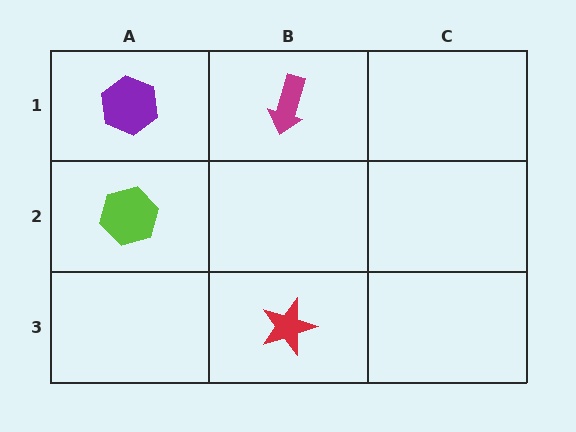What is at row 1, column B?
A magenta arrow.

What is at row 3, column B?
A red star.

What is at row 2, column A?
A lime hexagon.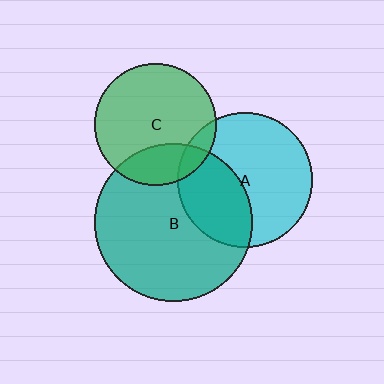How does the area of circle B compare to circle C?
Approximately 1.7 times.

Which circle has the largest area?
Circle B (teal).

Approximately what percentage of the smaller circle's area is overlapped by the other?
Approximately 10%.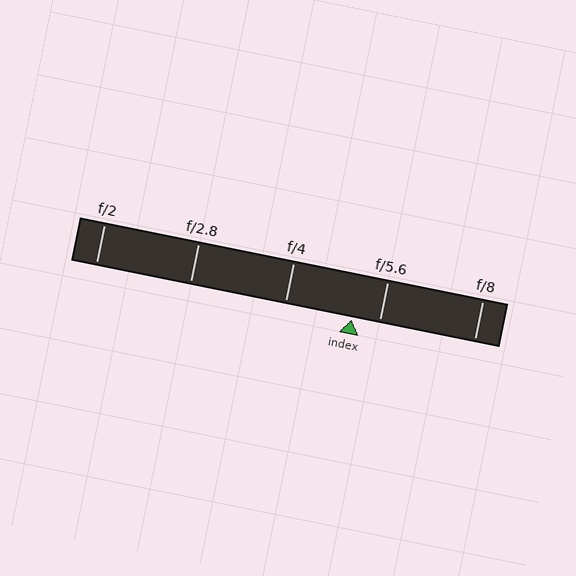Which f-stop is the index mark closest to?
The index mark is closest to f/5.6.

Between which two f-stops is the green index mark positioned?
The index mark is between f/4 and f/5.6.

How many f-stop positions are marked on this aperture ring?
There are 5 f-stop positions marked.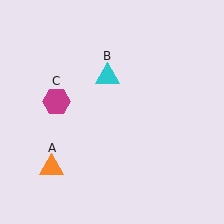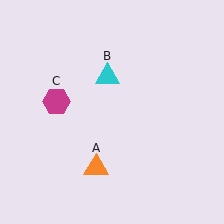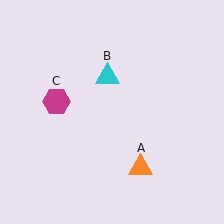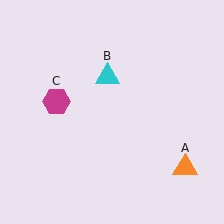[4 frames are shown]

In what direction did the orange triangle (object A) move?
The orange triangle (object A) moved right.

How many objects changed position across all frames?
1 object changed position: orange triangle (object A).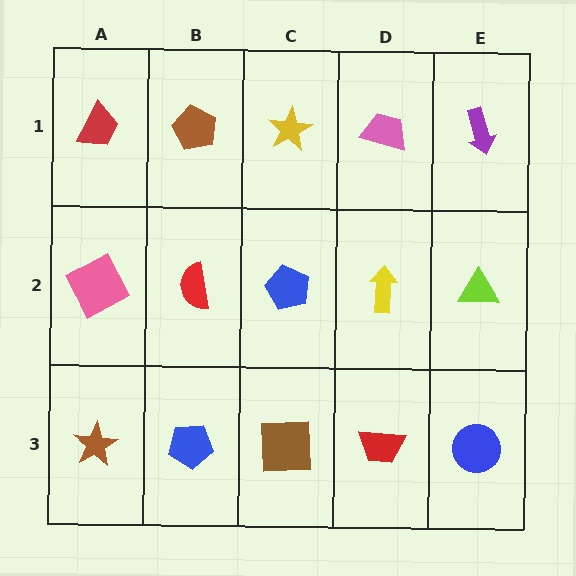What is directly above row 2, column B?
A brown pentagon.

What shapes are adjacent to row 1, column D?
A yellow arrow (row 2, column D), a yellow star (row 1, column C), a purple arrow (row 1, column E).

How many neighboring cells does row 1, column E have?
2.